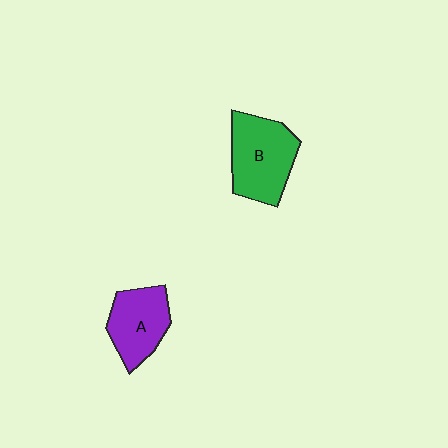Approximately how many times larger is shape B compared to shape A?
Approximately 1.3 times.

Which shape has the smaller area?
Shape A (purple).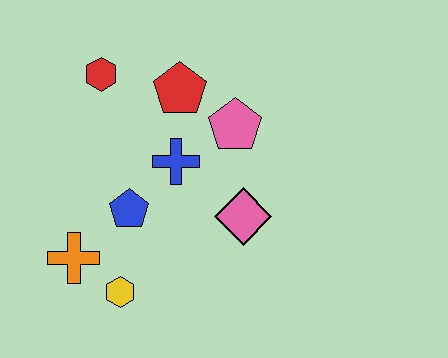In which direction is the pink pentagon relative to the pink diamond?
The pink pentagon is above the pink diamond.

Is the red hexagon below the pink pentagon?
No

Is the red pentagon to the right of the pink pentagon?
No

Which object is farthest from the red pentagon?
The yellow hexagon is farthest from the red pentagon.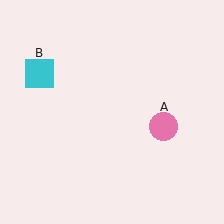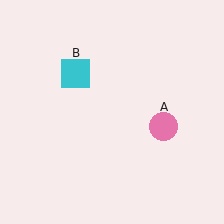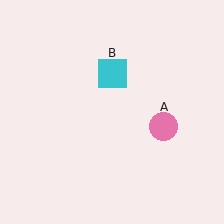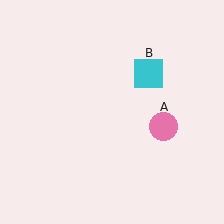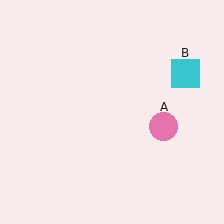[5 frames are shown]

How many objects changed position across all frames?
1 object changed position: cyan square (object B).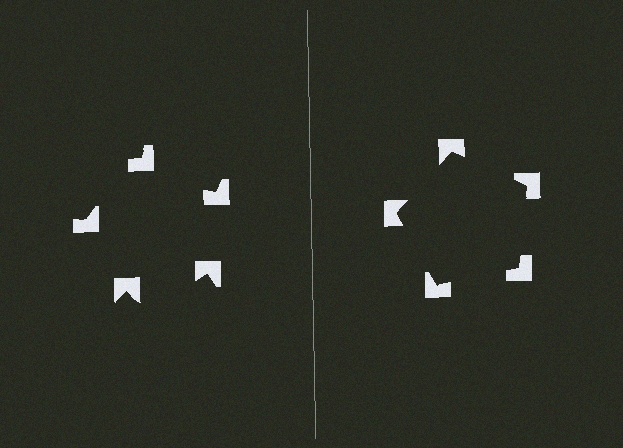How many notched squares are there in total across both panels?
10 — 5 on each side.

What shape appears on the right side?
An illusory pentagon.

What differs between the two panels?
The notched squares are positioned identically on both sides; only the wedge orientations differ. On the right they align to a pentagon; on the left they are misaligned.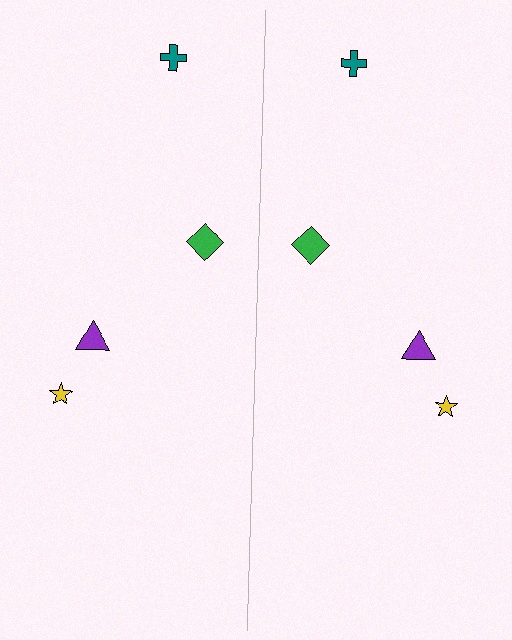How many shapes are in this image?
There are 8 shapes in this image.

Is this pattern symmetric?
Yes, this pattern has bilateral (reflection) symmetry.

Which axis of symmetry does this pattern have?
The pattern has a vertical axis of symmetry running through the center of the image.